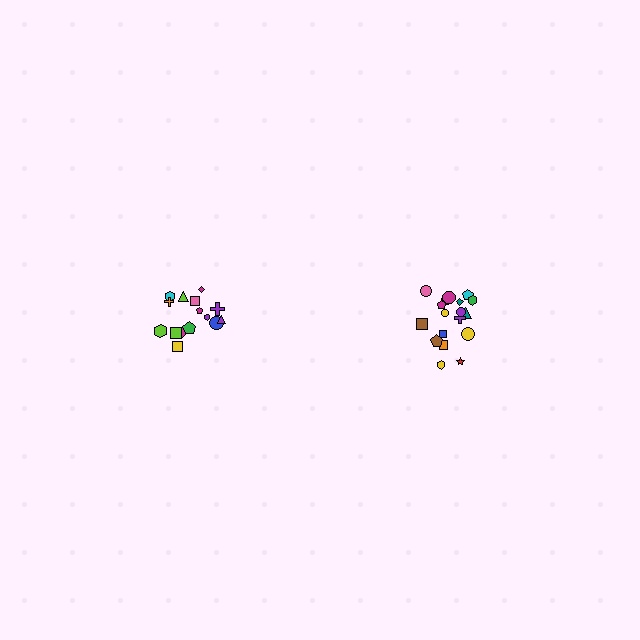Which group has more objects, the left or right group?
The right group.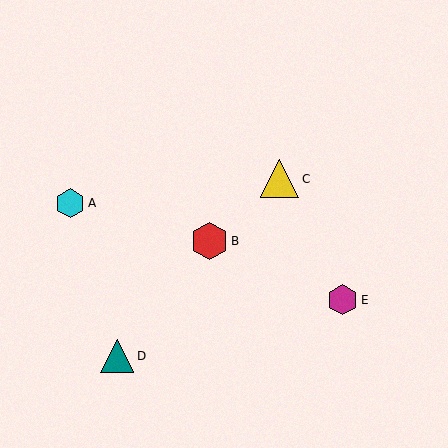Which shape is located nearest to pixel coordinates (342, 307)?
The magenta hexagon (labeled E) at (343, 300) is nearest to that location.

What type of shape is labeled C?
Shape C is a yellow triangle.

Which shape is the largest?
The yellow triangle (labeled C) is the largest.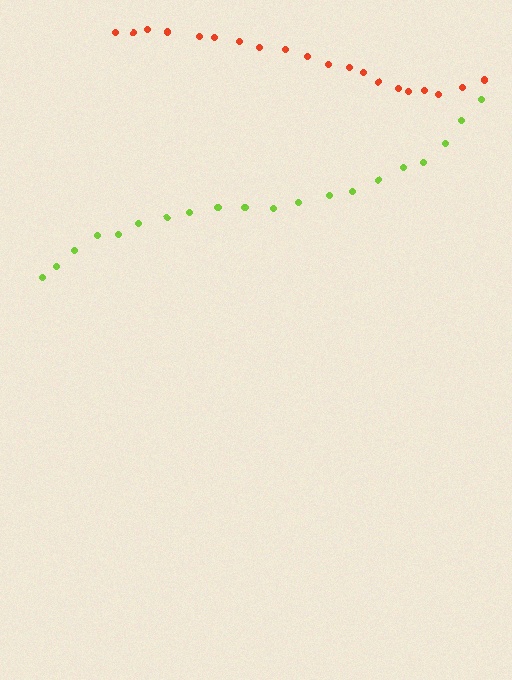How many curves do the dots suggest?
There are 2 distinct paths.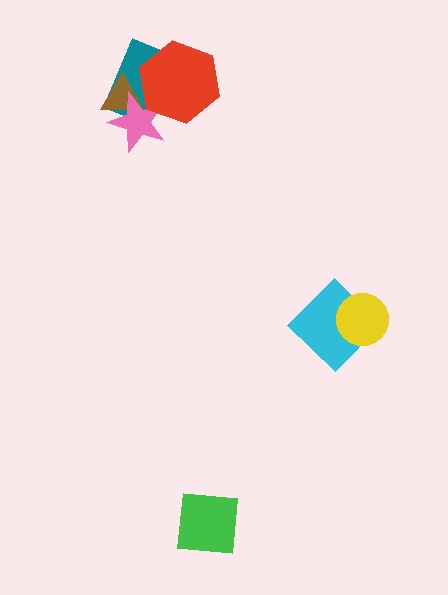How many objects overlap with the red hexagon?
3 objects overlap with the red hexagon.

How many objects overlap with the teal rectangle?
3 objects overlap with the teal rectangle.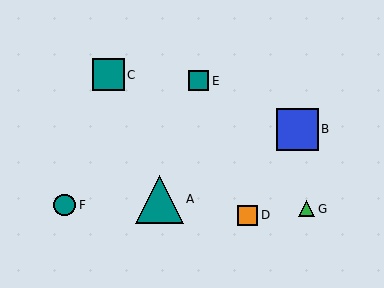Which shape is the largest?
The teal triangle (labeled A) is the largest.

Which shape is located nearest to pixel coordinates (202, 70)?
The teal square (labeled E) at (198, 81) is nearest to that location.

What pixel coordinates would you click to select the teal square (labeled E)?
Click at (198, 81) to select the teal square E.